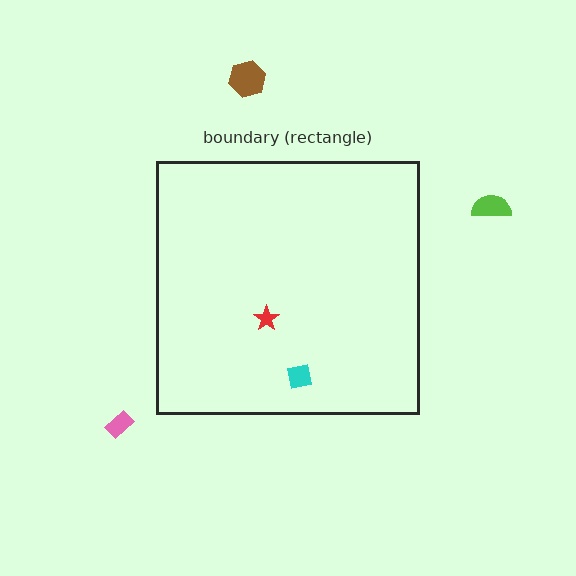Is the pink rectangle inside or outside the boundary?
Outside.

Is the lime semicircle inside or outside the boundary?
Outside.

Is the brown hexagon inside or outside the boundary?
Outside.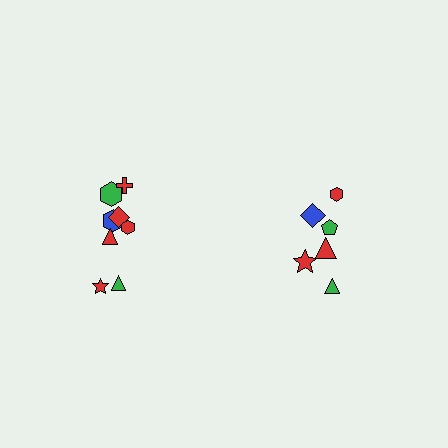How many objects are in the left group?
There are 8 objects.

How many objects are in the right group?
There are 6 objects.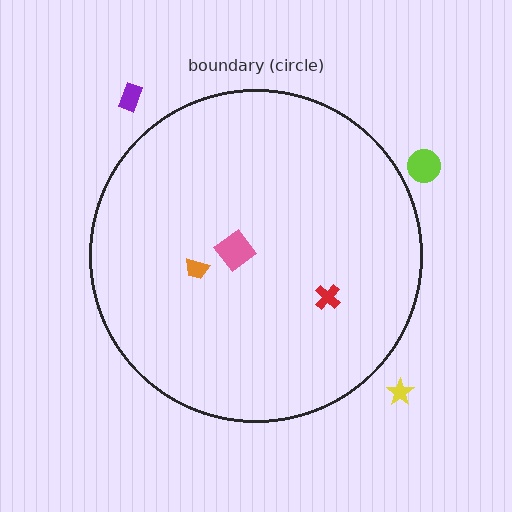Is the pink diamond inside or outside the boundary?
Inside.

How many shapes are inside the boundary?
3 inside, 3 outside.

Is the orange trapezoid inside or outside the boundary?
Inside.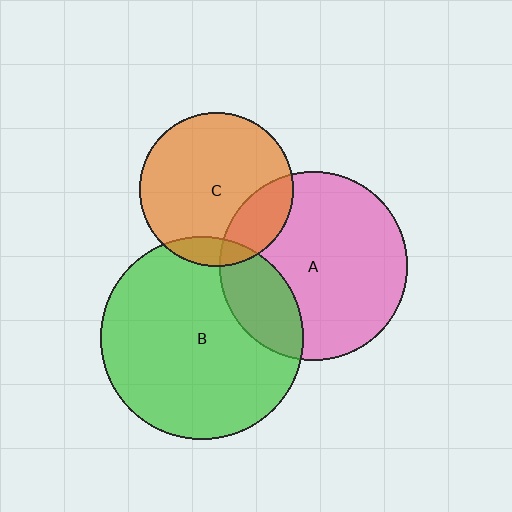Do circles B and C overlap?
Yes.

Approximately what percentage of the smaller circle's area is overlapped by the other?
Approximately 10%.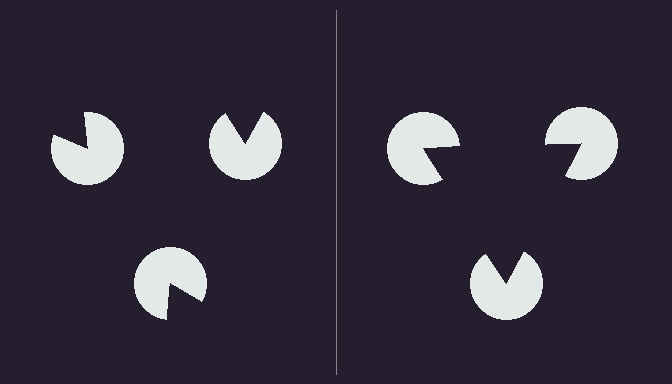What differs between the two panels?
The pac-man discs are positioned identically on both sides; only the wedge orientations differ. On the right they align to a triangle; on the left they are misaligned.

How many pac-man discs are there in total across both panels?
6 — 3 on each side.